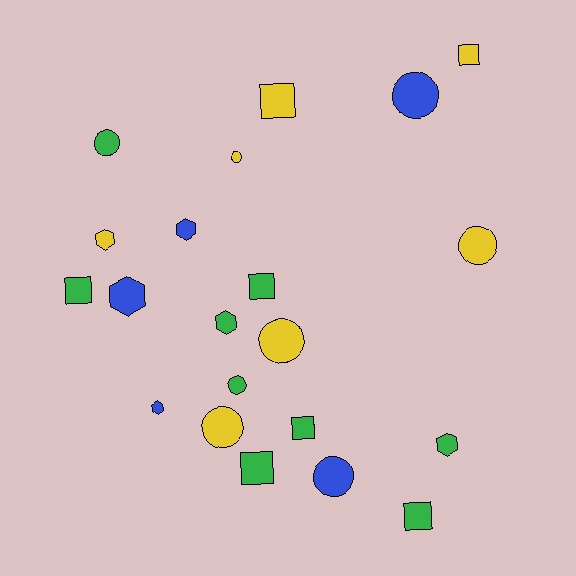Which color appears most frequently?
Green, with 9 objects.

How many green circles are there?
There are 2 green circles.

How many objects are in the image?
There are 21 objects.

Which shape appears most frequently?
Circle, with 8 objects.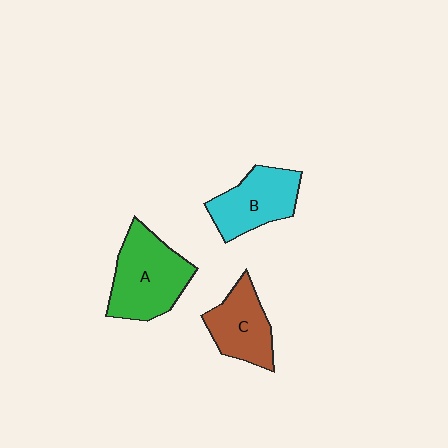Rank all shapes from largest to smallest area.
From largest to smallest: A (green), B (cyan), C (brown).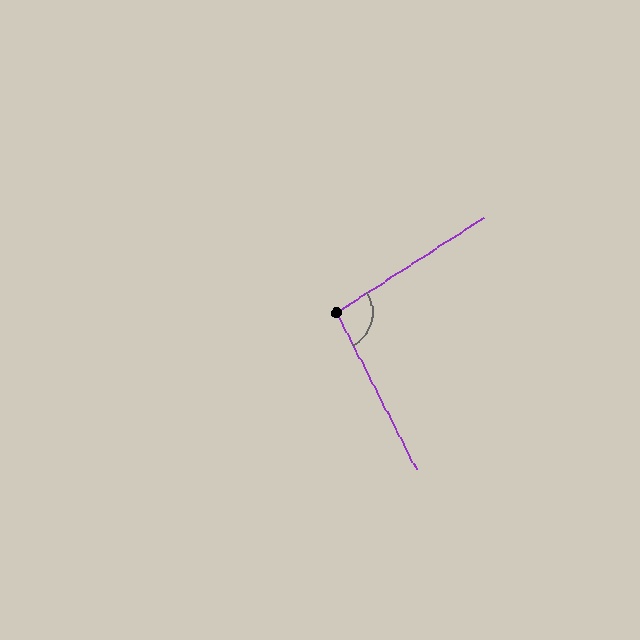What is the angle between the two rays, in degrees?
Approximately 96 degrees.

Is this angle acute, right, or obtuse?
It is obtuse.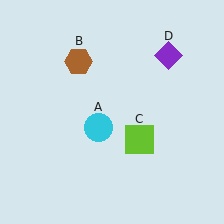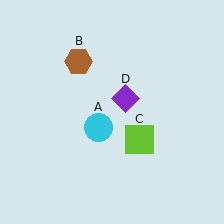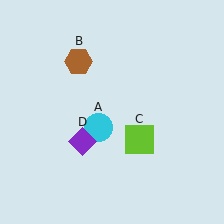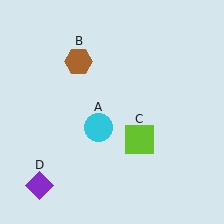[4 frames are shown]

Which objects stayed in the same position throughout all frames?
Cyan circle (object A) and brown hexagon (object B) and lime square (object C) remained stationary.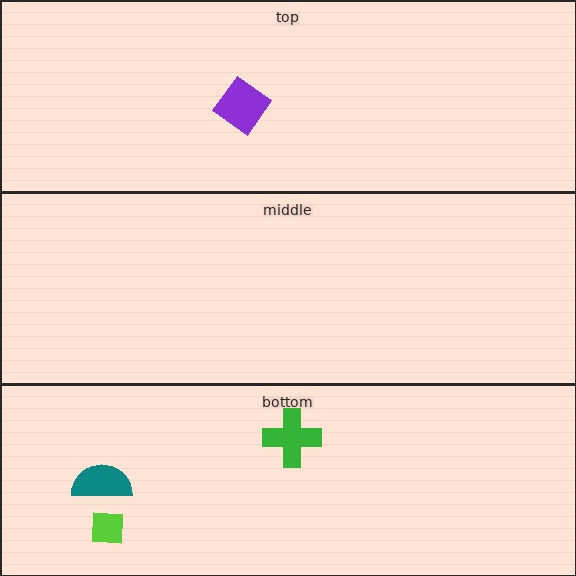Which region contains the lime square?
The bottom region.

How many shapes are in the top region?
1.